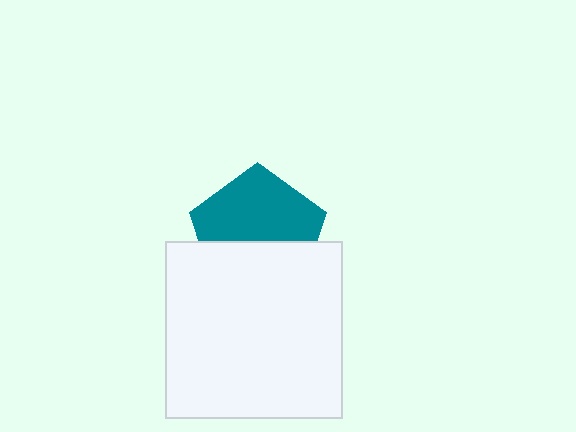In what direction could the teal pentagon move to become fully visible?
The teal pentagon could move up. That would shift it out from behind the white square entirely.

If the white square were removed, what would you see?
You would see the complete teal pentagon.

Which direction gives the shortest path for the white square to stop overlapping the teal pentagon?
Moving down gives the shortest separation.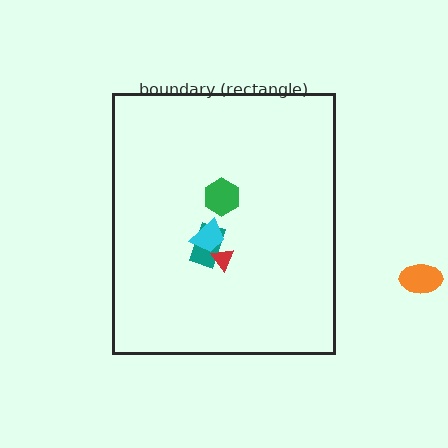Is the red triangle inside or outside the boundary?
Inside.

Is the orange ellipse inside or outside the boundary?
Outside.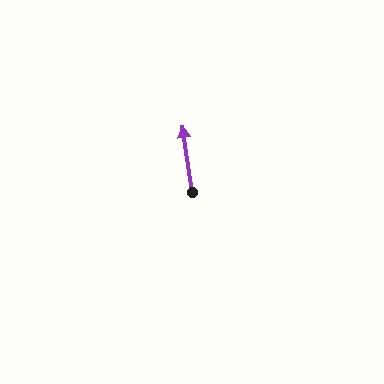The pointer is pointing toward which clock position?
Roughly 12 o'clock.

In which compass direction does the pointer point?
North.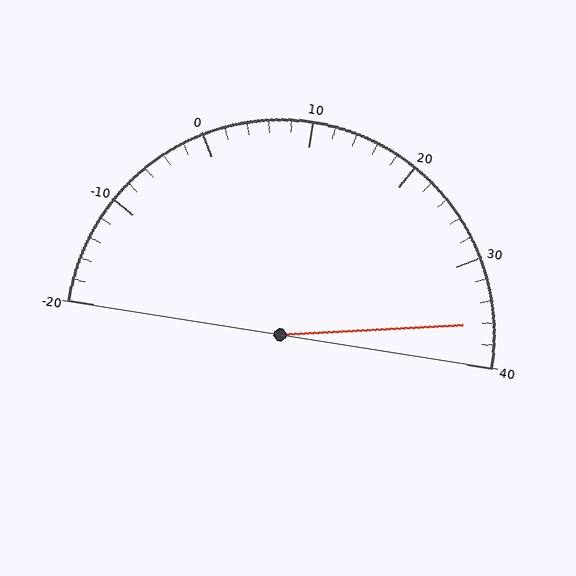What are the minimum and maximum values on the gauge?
The gauge ranges from -20 to 40.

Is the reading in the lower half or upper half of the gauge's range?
The reading is in the upper half of the range (-20 to 40).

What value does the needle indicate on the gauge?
The needle indicates approximately 36.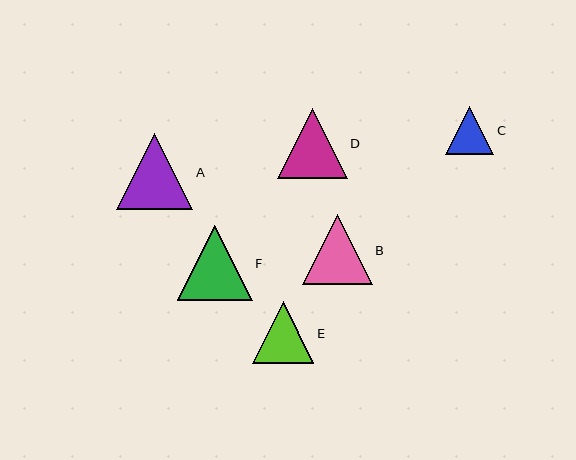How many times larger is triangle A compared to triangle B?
Triangle A is approximately 1.1 times the size of triangle B.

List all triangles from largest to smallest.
From largest to smallest: A, F, D, B, E, C.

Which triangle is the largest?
Triangle A is the largest with a size of approximately 77 pixels.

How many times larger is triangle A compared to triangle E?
Triangle A is approximately 1.2 times the size of triangle E.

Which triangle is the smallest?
Triangle C is the smallest with a size of approximately 49 pixels.